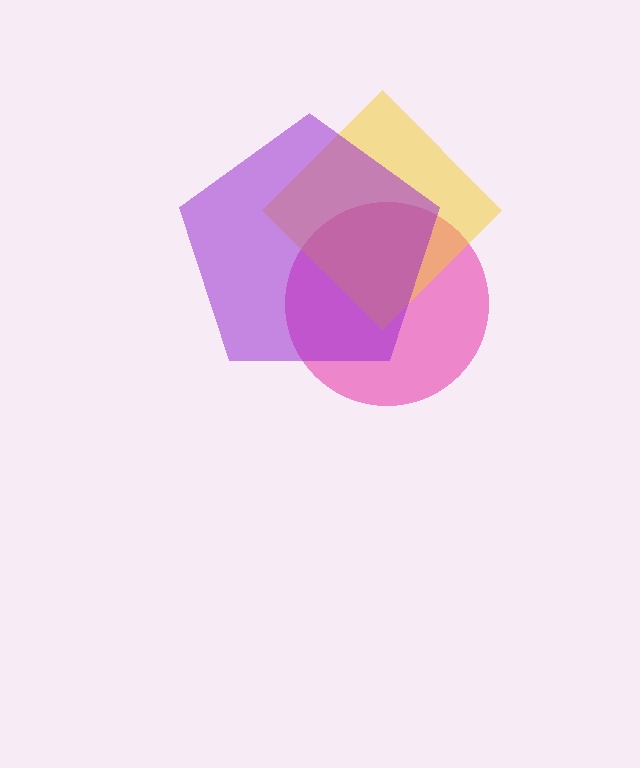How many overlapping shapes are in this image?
There are 3 overlapping shapes in the image.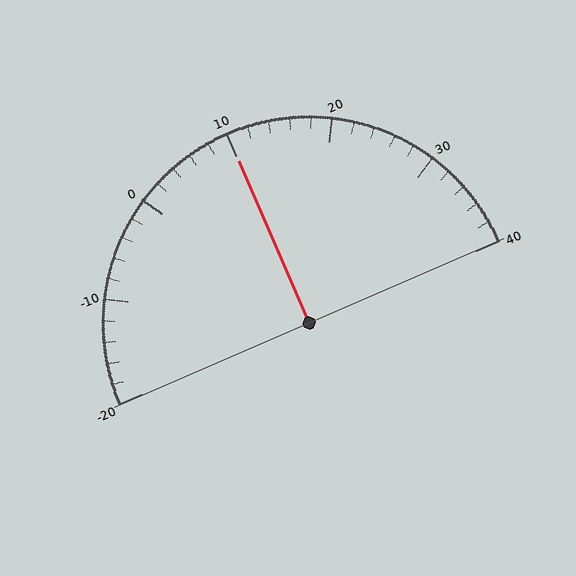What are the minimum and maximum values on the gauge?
The gauge ranges from -20 to 40.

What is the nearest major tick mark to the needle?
The nearest major tick mark is 10.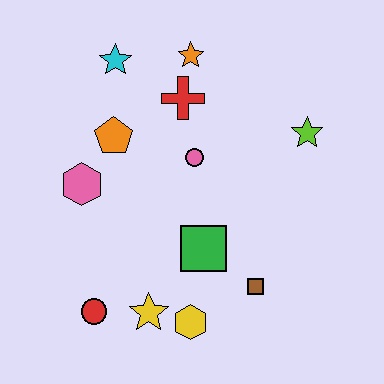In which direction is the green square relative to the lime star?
The green square is below the lime star.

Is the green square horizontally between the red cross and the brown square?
Yes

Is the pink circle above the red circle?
Yes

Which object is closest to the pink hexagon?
The orange pentagon is closest to the pink hexagon.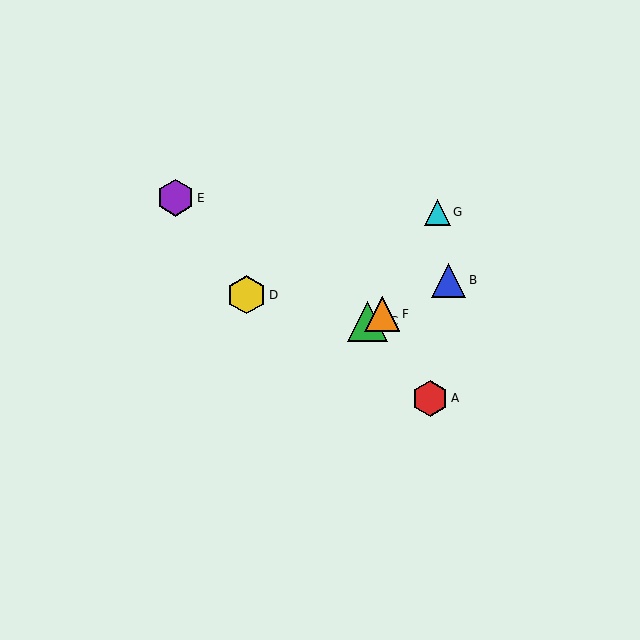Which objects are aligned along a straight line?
Objects B, C, F are aligned along a straight line.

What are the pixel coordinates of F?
Object F is at (382, 314).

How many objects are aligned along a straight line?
3 objects (B, C, F) are aligned along a straight line.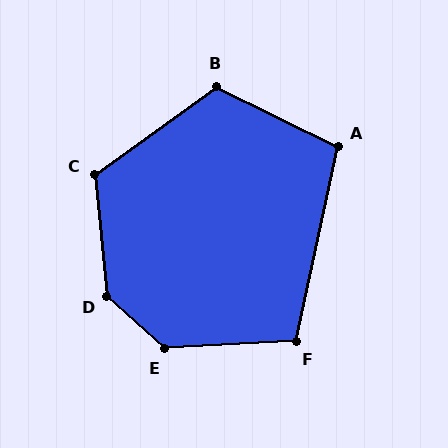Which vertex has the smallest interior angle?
A, at approximately 104 degrees.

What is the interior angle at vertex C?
Approximately 121 degrees (obtuse).